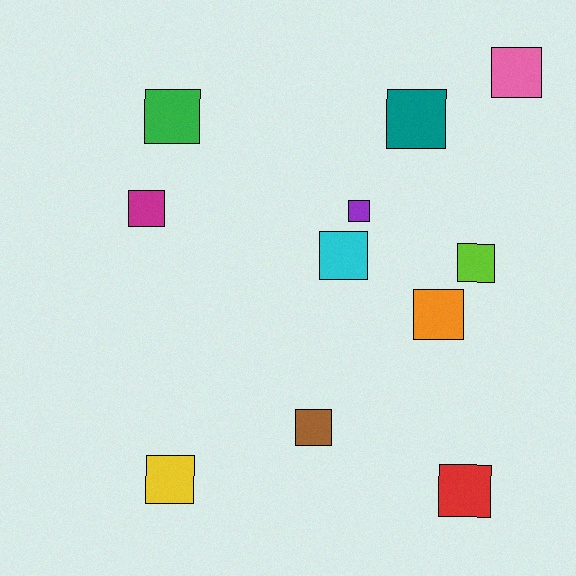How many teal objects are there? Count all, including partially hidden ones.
There is 1 teal object.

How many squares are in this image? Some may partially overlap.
There are 11 squares.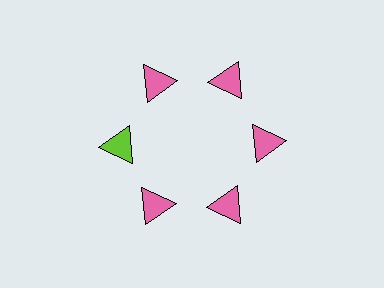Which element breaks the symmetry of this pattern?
The lime triangle at roughly the 9 o'clock position breaks the symmetry. All other shapes are pink triangles.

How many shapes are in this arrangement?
There are 6 shapes arranged in a ring pattern.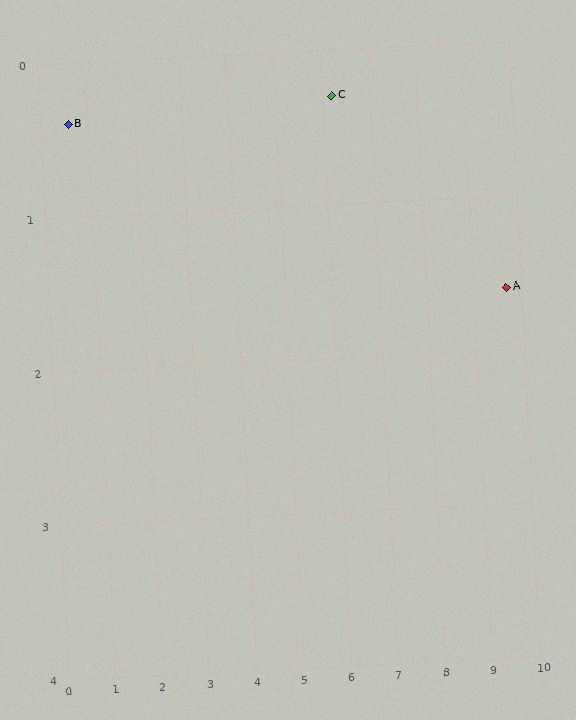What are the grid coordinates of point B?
Point B is at approximately (0.6, 0.4).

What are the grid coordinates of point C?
Point C is at approximately (6.2, 0.3).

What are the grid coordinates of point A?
Point A is at approximately (9.7, 1.6).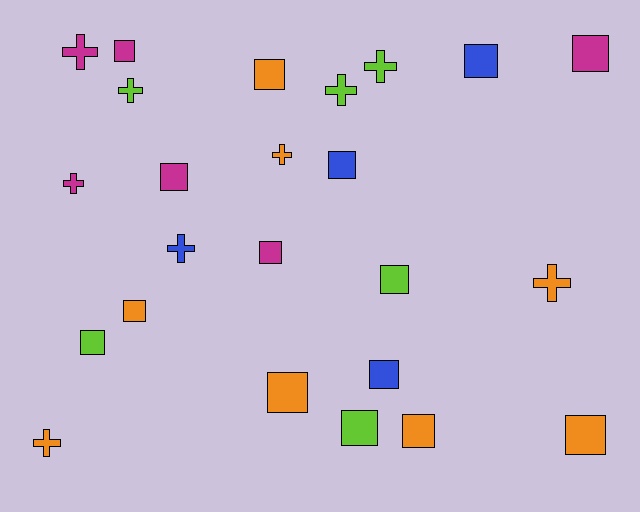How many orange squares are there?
There are 5 orange squares.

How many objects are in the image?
There are 24 objects.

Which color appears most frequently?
Orange, with 8 objects.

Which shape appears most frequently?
Square, with 15 objects.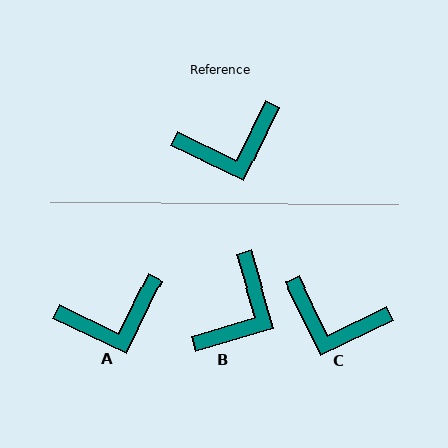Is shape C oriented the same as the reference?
No, it is off by about 39 degrees.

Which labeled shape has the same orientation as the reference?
A.